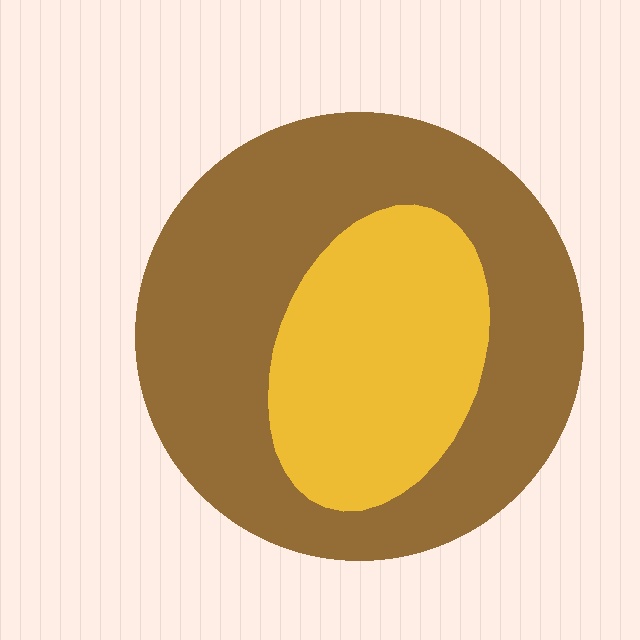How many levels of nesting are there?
2.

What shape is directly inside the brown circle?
The yellow ellipse.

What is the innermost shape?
The yellow ellipse.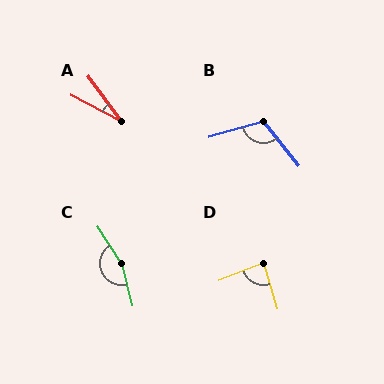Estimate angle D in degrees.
Approximately 85 degrees.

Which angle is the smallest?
A, at approximately 26 degrees.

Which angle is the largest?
C, at approximately 161 degrees.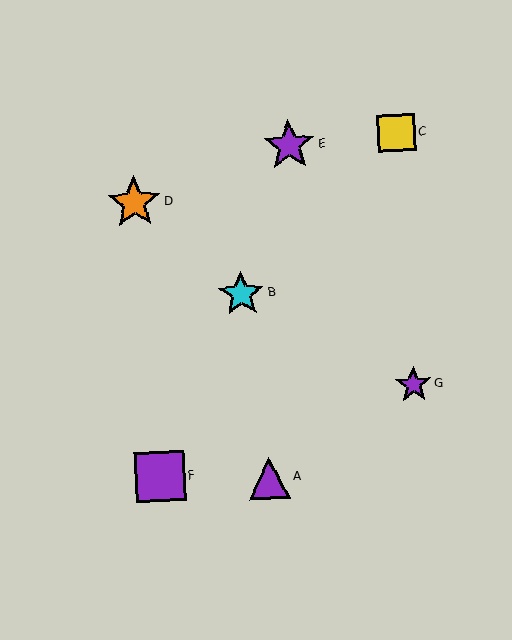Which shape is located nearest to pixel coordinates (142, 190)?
The orange star (labeled D) at (134, 202) is nearest to that location.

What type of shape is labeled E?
Shape E is a purple star.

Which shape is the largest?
The orange star (labeled D) is the largest.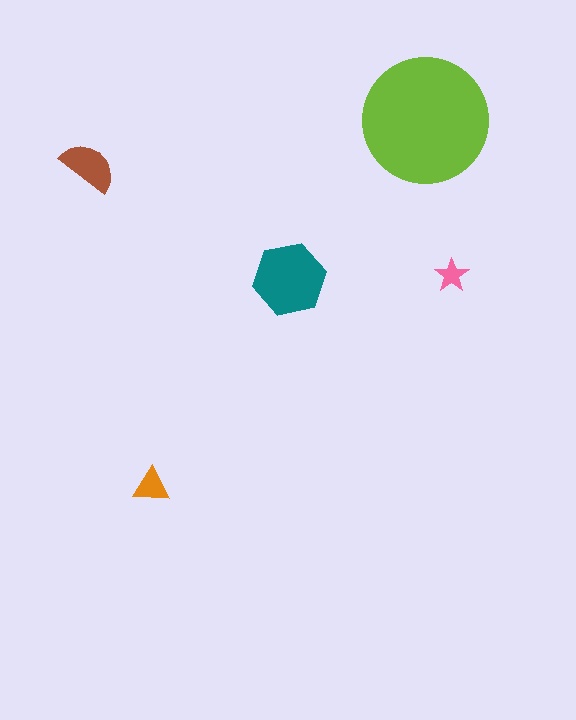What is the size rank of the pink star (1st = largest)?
5th.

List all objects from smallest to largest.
The pink star, the orange triangle, the brown semicircle, the teal hexagon, the lime circle.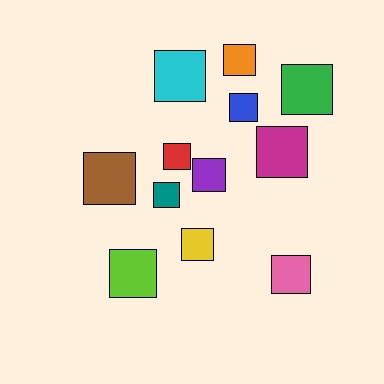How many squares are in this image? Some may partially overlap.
There are 12 squares.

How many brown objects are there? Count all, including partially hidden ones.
There is 1 brown object.